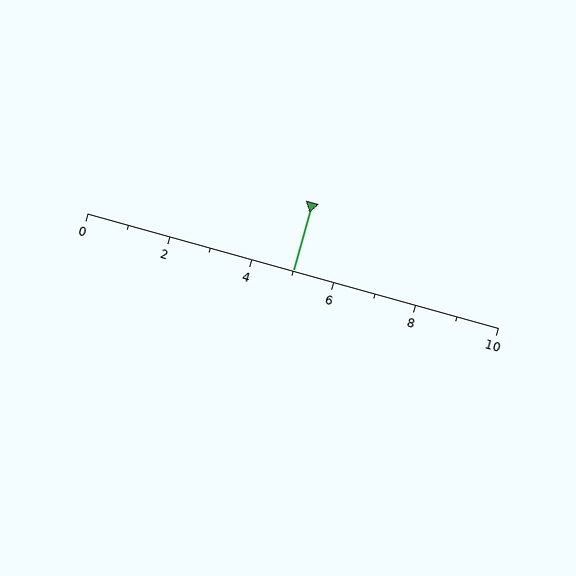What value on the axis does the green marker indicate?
The marker indicates approximately 5.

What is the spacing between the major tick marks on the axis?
The major ticks are spaced 2 apart.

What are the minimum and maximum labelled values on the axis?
The axis runs from 0 to 10.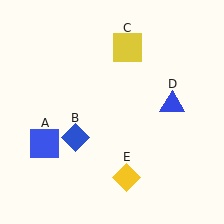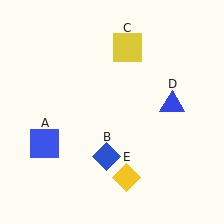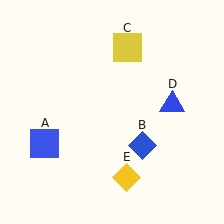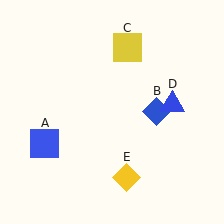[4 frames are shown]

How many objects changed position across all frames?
1 object changed position: blue diamond (object B).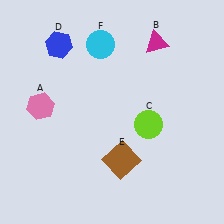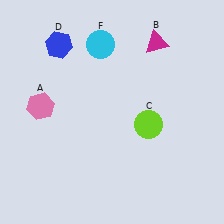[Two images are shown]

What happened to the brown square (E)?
The brown square (E) was removed in Image 2. It was in the bottom-right area of Image 1.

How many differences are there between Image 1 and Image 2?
There is 1 difference between the two images.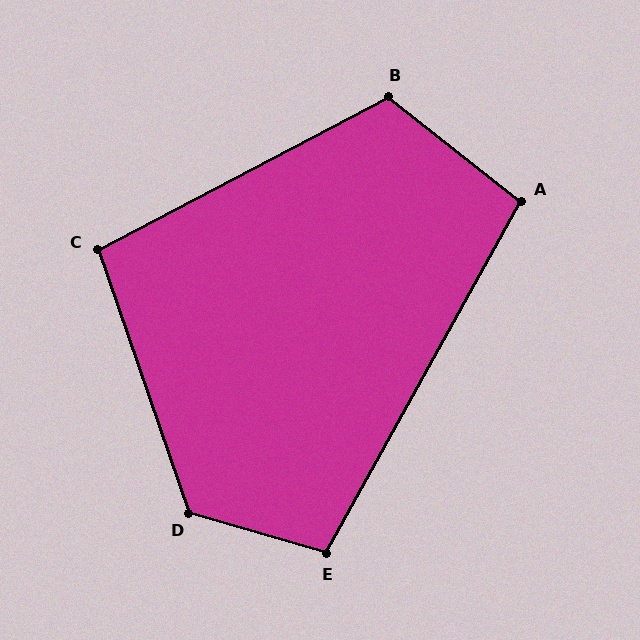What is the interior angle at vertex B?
Approximately 114 degrees (obtuse).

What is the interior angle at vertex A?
Approximately 99 degrees (obtuse).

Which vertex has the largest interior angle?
D, at approximately 125 degrees.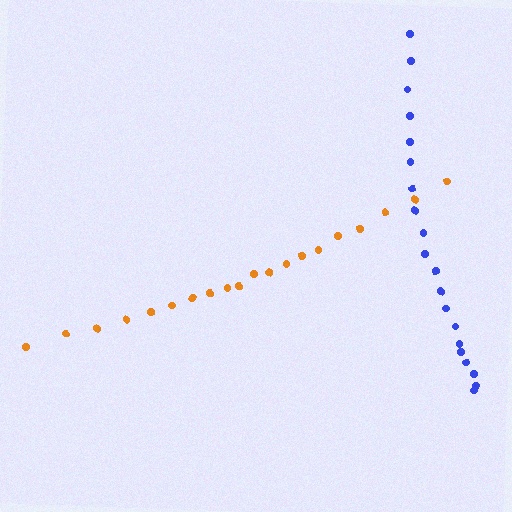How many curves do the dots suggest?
There are 2 distinct paths.